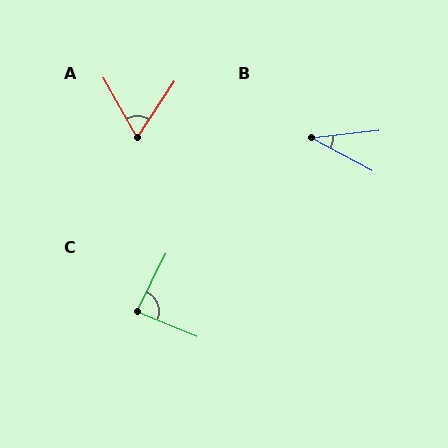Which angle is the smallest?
B, at approximately 35 degrees.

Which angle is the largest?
C, at approximately 86 degrees.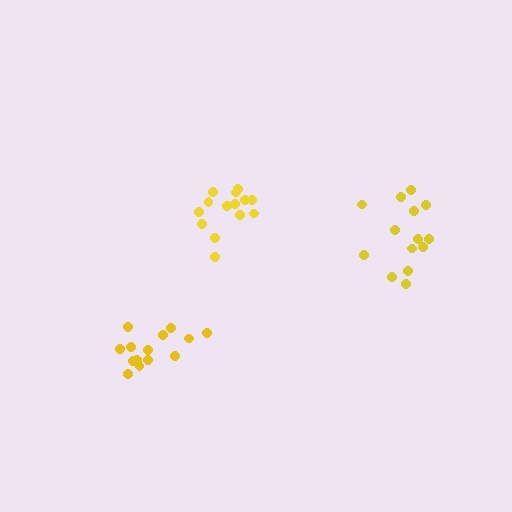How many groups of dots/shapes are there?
There are 3 groups.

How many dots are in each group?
Group 1: 14 dots, Group 2: 14 dots, Group 3: 14 dots (42 total).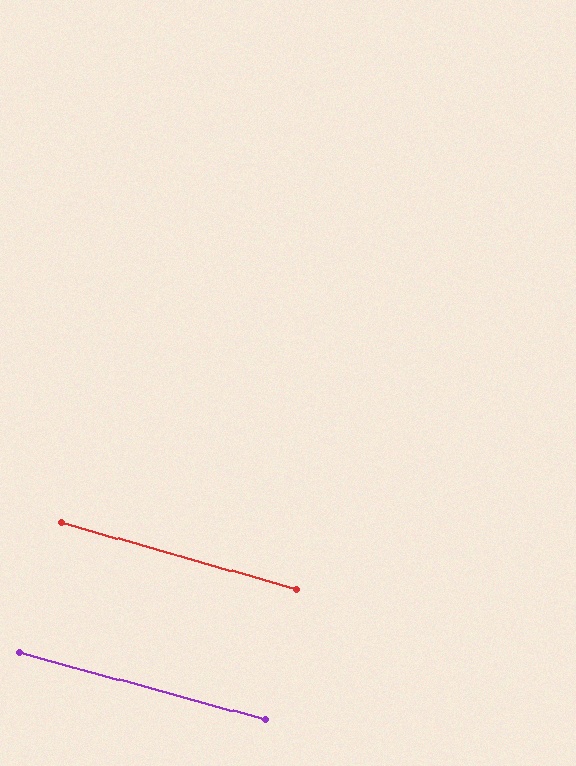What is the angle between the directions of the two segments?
Approximately 1 degree.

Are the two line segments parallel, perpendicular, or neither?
Parallel — their directions differ by only 0.7°.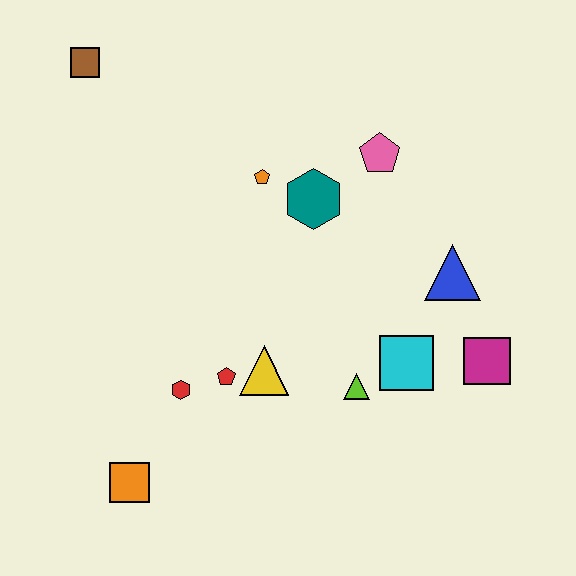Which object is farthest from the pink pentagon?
The orange square is farthest from the pink pentagon.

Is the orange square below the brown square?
Yes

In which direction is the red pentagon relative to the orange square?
The red pentagon is above the orange square.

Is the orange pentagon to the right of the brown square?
Yes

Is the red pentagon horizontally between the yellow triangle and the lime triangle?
No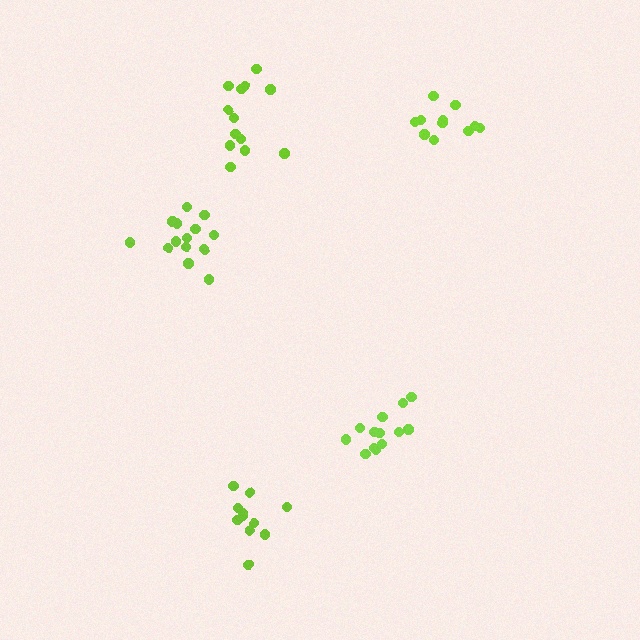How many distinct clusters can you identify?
There are 5 distinct clusters.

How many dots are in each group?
Group 1: 13 dots, Group 2: 13 dots, Group 3: 14 dots, Group 4: 12 dots, Group 5: 11 dots (63 total).